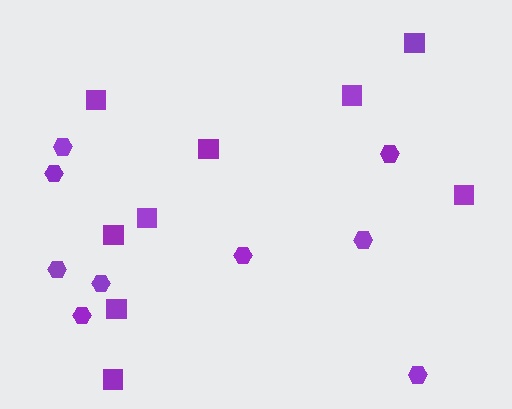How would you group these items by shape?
There are 2 groups: one group of hexagons (9) and one group of squares (9).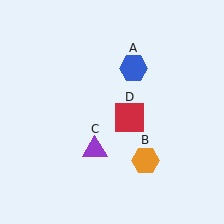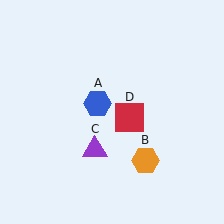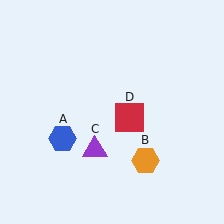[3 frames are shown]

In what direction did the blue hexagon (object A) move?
The blue hexagon (object A) moved down and to the left.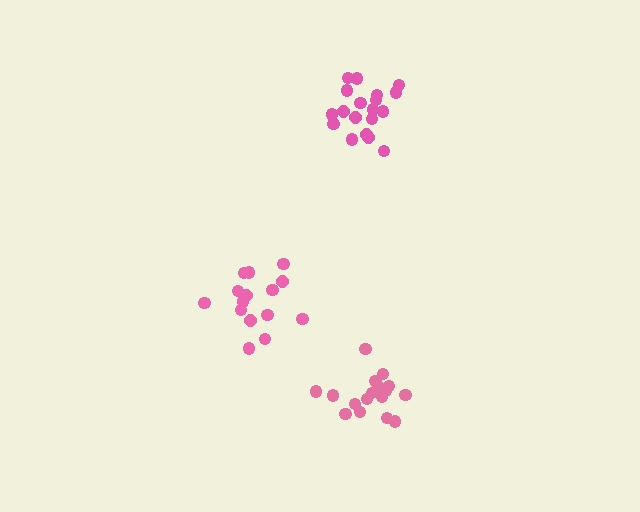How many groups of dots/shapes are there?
There are 3 groups.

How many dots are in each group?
Group 1: 18 dots, Group 2: 15 dots, Group 3: 19 dots (52 total).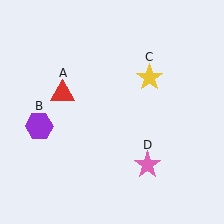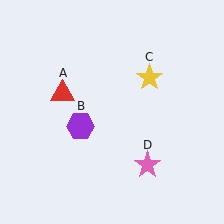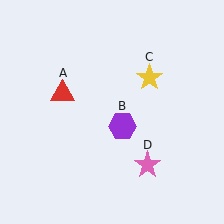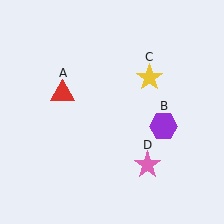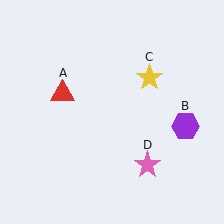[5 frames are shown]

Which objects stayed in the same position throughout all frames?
Red triangle (object A) and yellow star (object C) and pink star (object D) remained stationary.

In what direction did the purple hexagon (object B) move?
The purple hexagon (object B) moved right.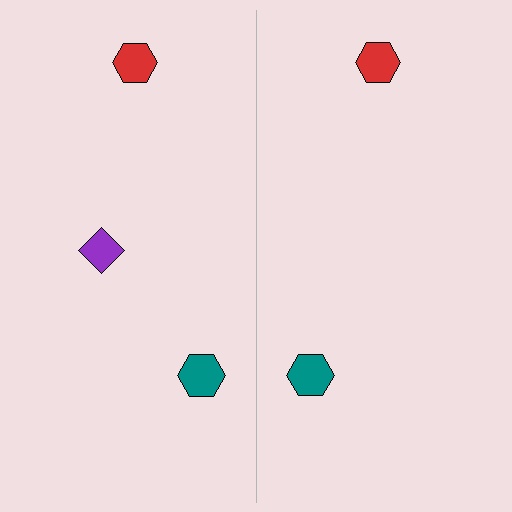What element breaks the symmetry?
A purple diamond is missing from the right side.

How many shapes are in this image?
There are 5 shapes in this image.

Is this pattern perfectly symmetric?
No, the pattern is not perfectly symmetric. A purple diamond is missing from the right side.